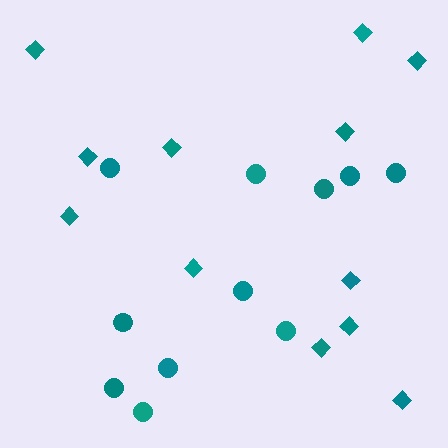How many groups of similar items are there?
There are 2 groups: one group of circles (11) and one group of diamonds (12).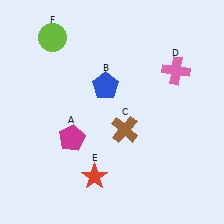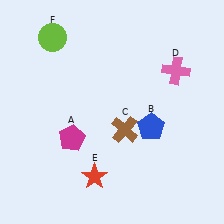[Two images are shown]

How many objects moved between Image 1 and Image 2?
1 object moved between the two images.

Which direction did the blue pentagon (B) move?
The blue pentagon (B) moved right.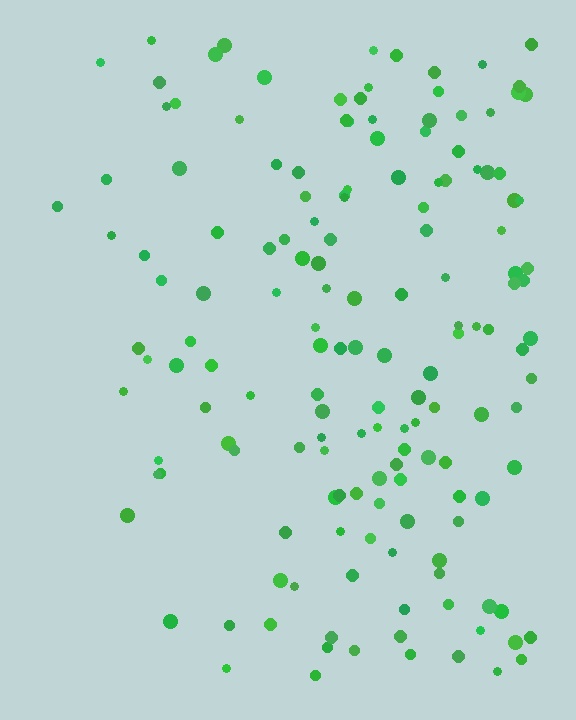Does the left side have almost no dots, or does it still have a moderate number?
Still a moderate number, just noticeably fewer than the right.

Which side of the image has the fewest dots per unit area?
The left.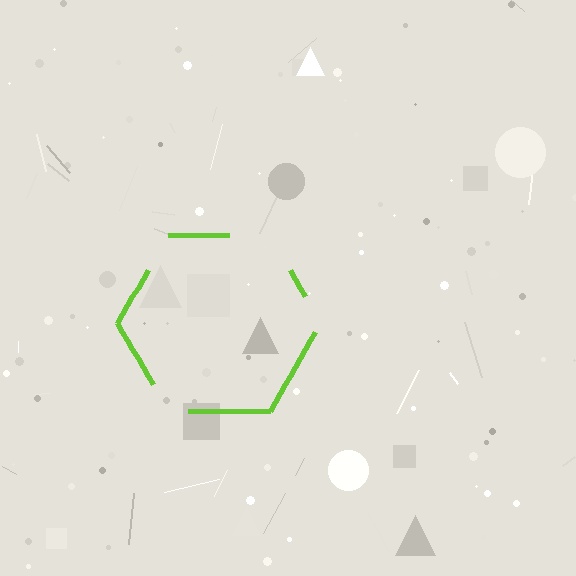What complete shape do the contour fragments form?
The contour fragments form a hexagon.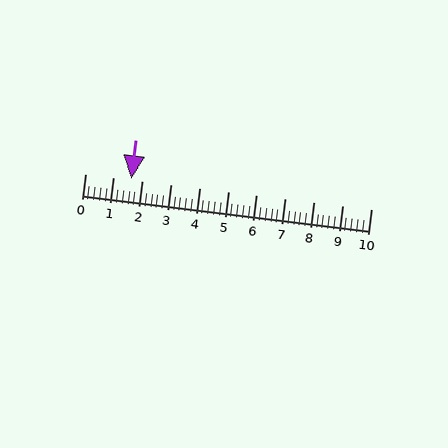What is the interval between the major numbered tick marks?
The major tick marks are spaced 1 units apart.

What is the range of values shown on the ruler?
The ruler shows values from 0 to 10.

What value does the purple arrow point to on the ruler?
The purple arrow points to approximately 1.6.